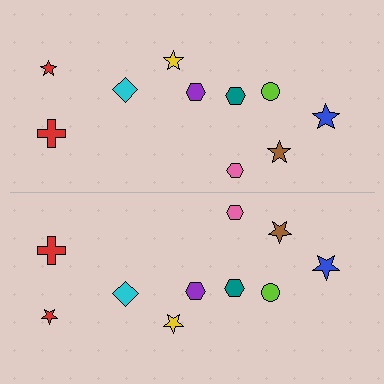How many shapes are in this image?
There are 20 shapes in this image.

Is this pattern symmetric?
Yes, this pattern has bilateral (reflection) symmetry.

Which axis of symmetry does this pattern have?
The pattern has a horizontal axis of symmetry running through the center of the image.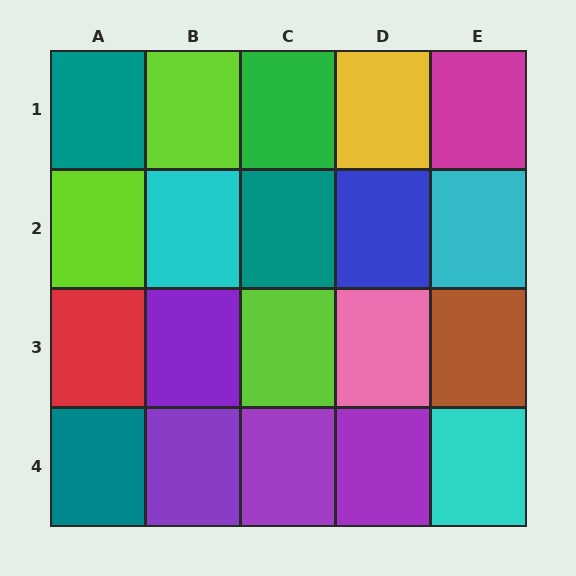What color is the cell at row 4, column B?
Purple.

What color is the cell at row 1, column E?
Magenta.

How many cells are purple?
4 cells are purple.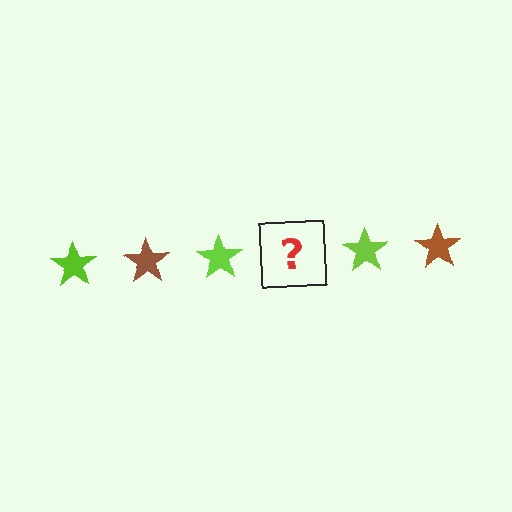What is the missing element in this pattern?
The missing element is a brown star.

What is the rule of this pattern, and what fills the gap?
The rule is that the pattern cycles through lime, brown stars. The gap should be filled with a brown star.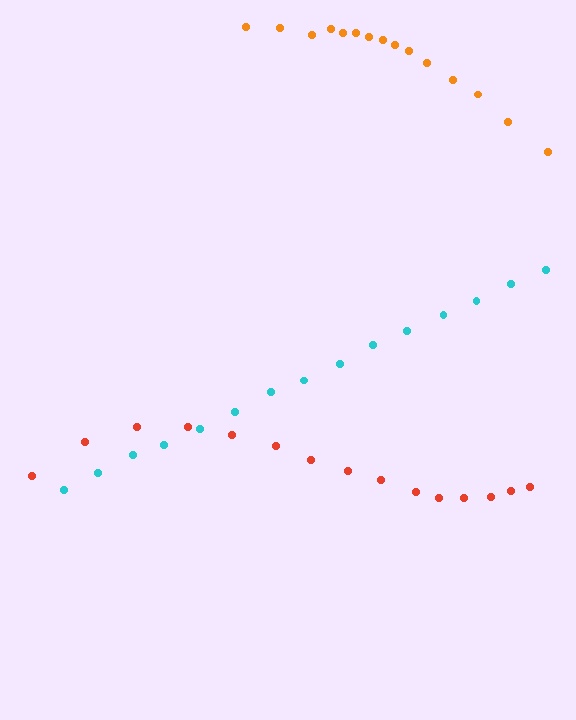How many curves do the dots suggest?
There are 3 distinct paths.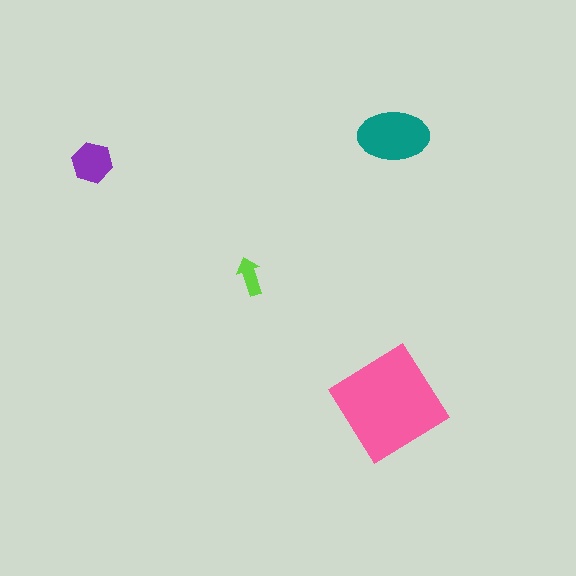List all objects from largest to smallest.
The pink diamond, the teal ellipse, the purple hexagon, the lime arrow.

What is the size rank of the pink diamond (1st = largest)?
1st.